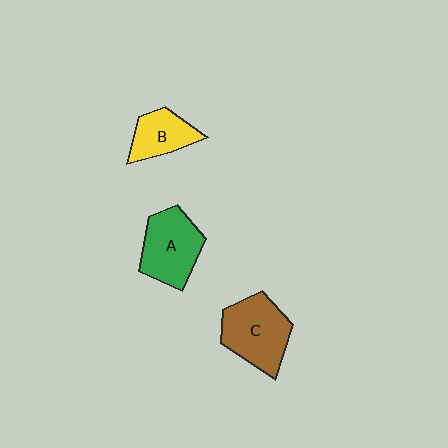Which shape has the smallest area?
Shape B (yellow).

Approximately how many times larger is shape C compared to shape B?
Approximately 1.6 times.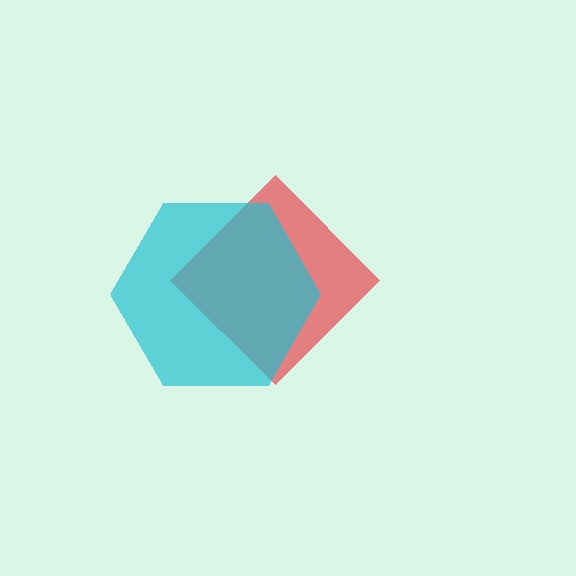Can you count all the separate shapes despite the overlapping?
Yes, there are 2 separate shapes.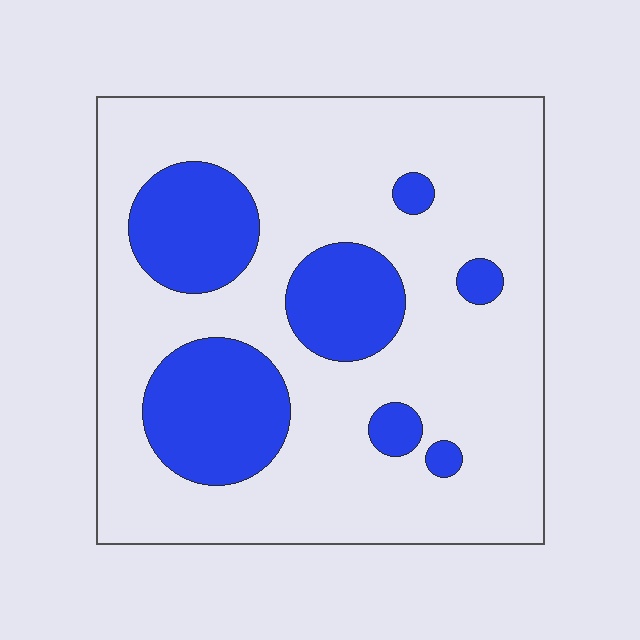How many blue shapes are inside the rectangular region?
7.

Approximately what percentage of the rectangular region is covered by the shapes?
Approximately 25%.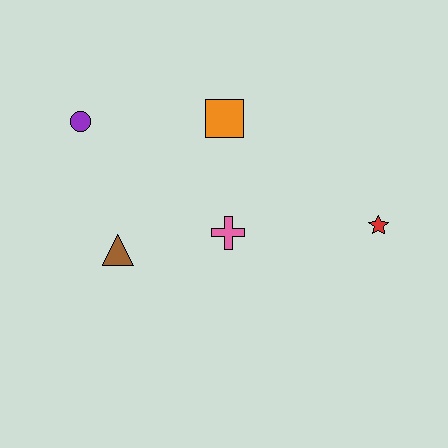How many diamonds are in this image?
There are no diamonds.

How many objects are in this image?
There are 5 objects.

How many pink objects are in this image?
There is 1 pink object.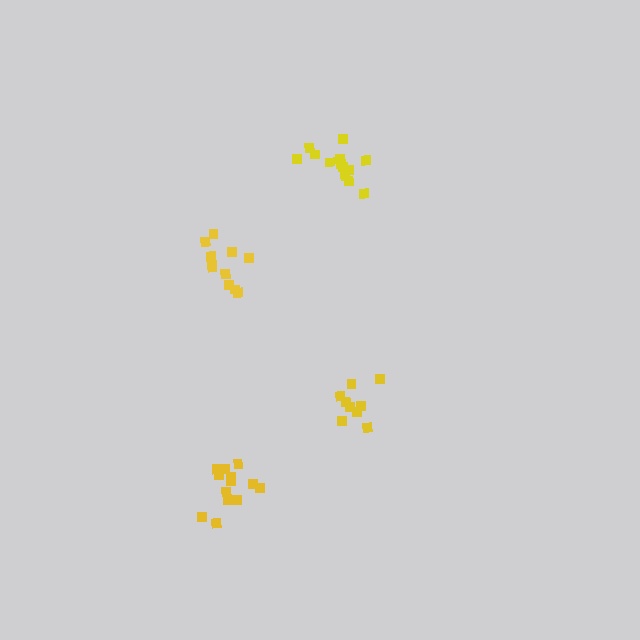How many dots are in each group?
Group 1: 9 dots, Group 2: 11 dots, Group 3: 13 dots, Group 4: 13 dots (46 total).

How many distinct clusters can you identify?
There are 4 distinct clusters.